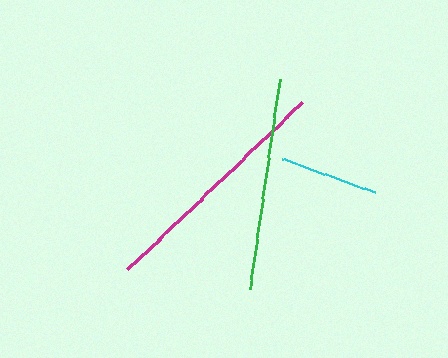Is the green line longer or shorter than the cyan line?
The green line is longer than the cyan line.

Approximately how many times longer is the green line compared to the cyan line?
The green line is approximately 2.1 times the length of the cyan line.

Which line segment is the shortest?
The cyan line is the shortest at approximately 100 pixels.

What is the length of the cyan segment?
The cyan segment is approximately 100 pixels long.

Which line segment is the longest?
The magenta line is the longest at approximately 243 pixels.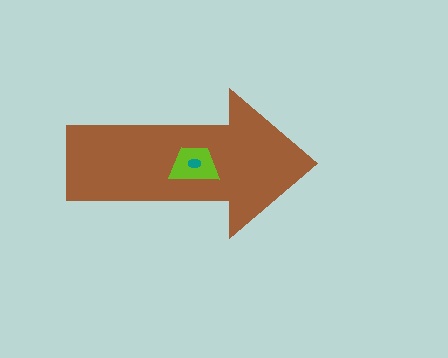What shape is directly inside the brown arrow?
The lime trapezoid.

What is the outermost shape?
The brown arrow.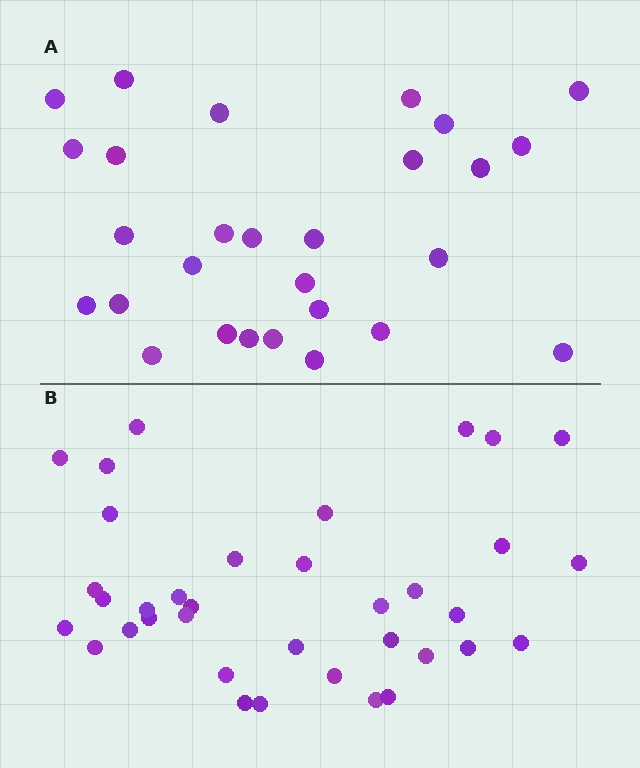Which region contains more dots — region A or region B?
Region B (the bottom region) has more dots.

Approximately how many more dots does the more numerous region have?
Region B has roughly 8 or so more dots than region A.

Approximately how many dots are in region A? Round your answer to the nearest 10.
About 30 dots. (The exact count is 28, which rounds to 30.)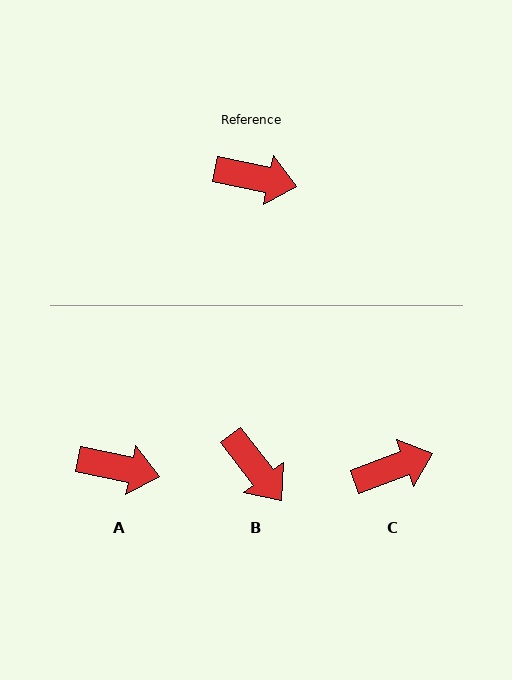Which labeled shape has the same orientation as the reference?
A.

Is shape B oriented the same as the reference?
No, it is off by about 41 degrees.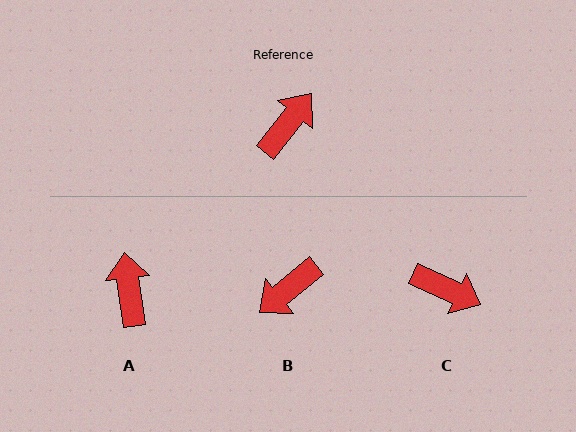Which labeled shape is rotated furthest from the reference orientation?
B, about 168 degrees away.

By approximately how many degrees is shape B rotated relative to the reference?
Approximately 168 degrees counter-clockwise.